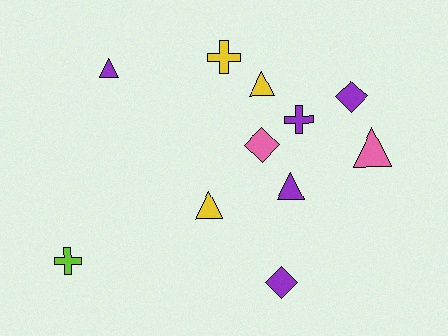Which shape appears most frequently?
Triangle, with 5 objects.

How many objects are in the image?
There are 11 objects.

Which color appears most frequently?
Purple, with 5 objects.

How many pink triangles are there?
There is 1 pink triangle.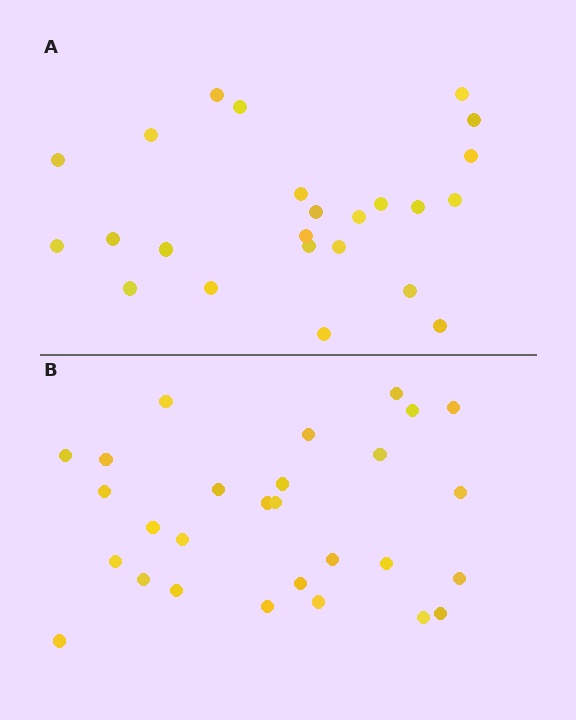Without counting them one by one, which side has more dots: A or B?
Region B (the bottom region) has more dots.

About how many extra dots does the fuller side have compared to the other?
Region B has about 4 more dots than region A.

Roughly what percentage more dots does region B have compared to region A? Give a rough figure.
About 15% more.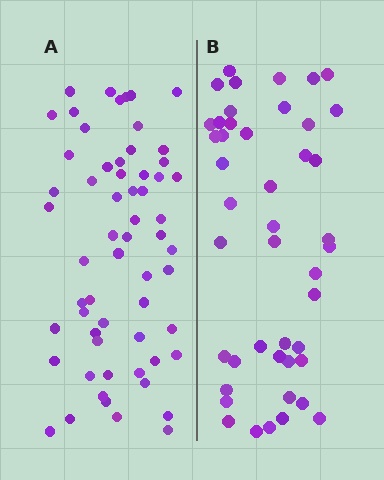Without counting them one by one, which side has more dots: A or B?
Region A (the left region) has more dots.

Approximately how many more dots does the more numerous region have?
Region A has approximately 15 more dots than region B.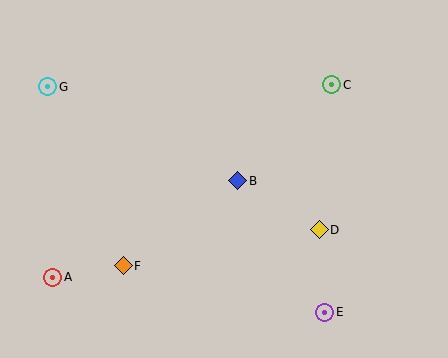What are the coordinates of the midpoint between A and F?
The midpoint between A and F is at (88, 272).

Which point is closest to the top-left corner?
Point G is closest to the top-left corner.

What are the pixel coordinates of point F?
Point F is at (123, 266).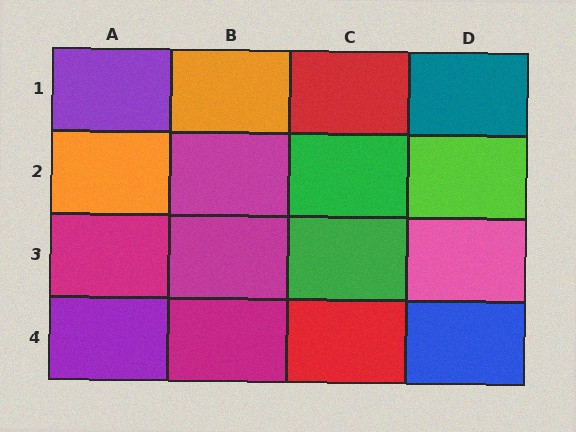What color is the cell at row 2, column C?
Green.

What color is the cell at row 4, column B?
Magenta.